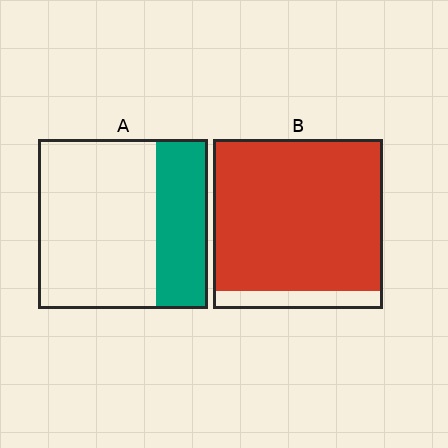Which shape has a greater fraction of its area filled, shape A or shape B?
Shape B.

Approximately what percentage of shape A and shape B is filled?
A is approximately 30% and B is approximately 90%.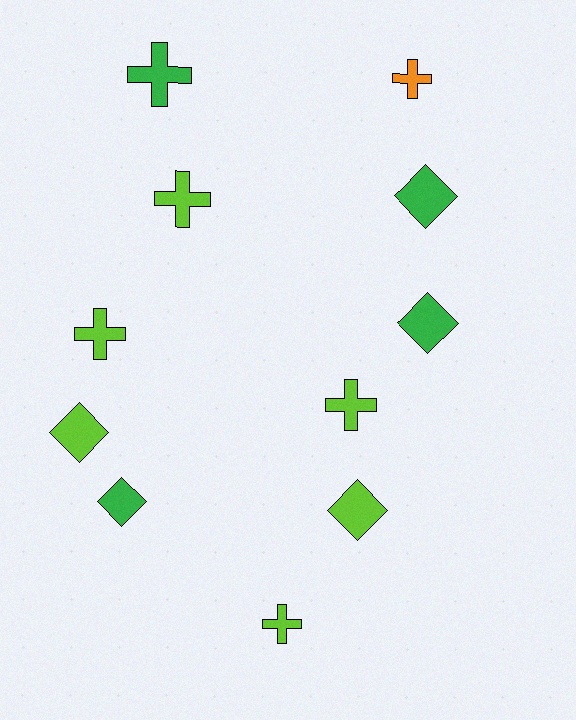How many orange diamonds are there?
There are no orange diamonds.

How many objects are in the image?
There are 11 objects.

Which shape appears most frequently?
Cross, with 6 objects.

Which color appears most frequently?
Lime, with 6 objects.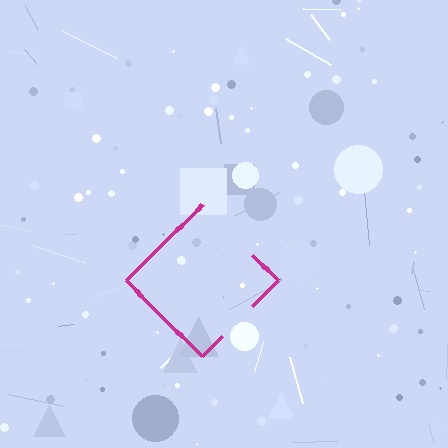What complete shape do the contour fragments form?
The contour fragments form a diamond.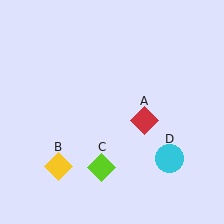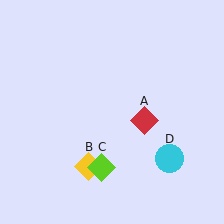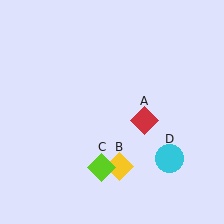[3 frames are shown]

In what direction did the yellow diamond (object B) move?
The yellow diamond (object B) moved right.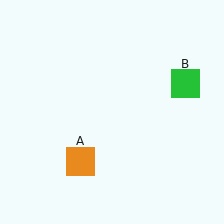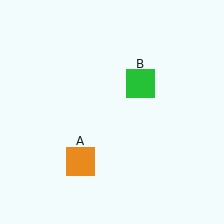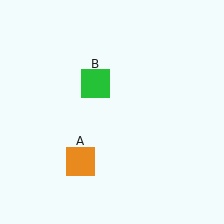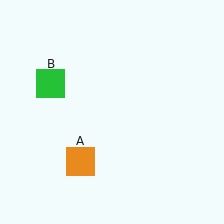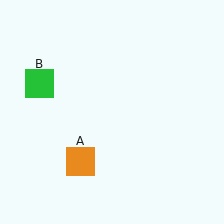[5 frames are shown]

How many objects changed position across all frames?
1 object changed position: green square (object B).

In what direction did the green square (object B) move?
The green square (object B) moved left.